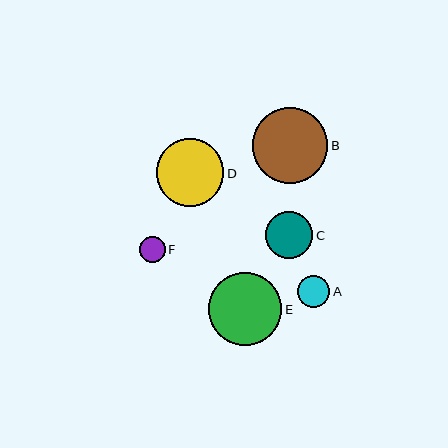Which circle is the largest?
Circle B is the largest with a size of approximately 75 pixels.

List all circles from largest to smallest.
From largest to smallest: B, E, D, C, A, F.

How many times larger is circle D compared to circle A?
Circle D is approximately 2.1 times the size of circle A.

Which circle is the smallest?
Circle F is the smallest with a size of approximately 26 pixels.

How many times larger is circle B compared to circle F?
Circle B is approximately 2.9 times the size of circle F.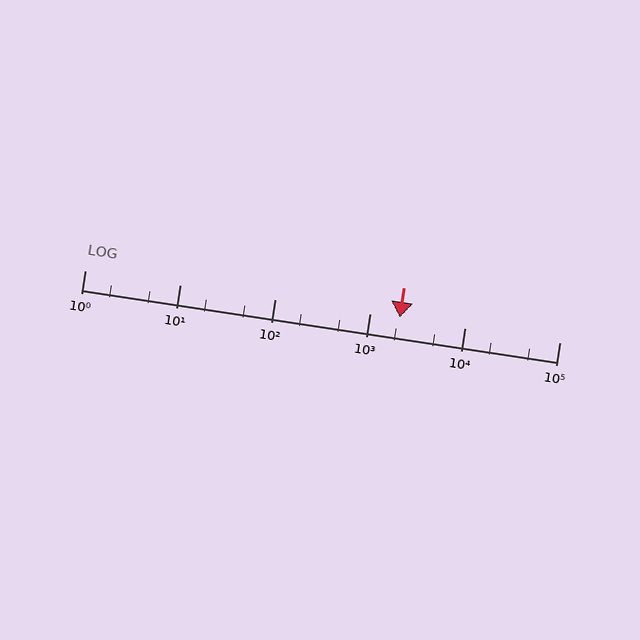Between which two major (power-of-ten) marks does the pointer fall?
The pointer is between 1000 and 10000.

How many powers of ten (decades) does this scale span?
The scale spans 5 decades, from 1 to 100000.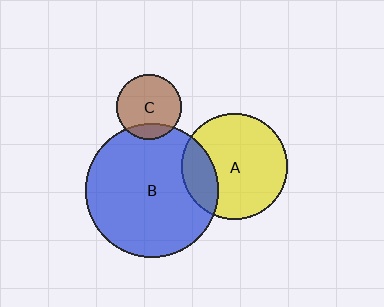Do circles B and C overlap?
Yes.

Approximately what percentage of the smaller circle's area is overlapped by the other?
Approximately 15%.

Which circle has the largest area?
Circle B (blue).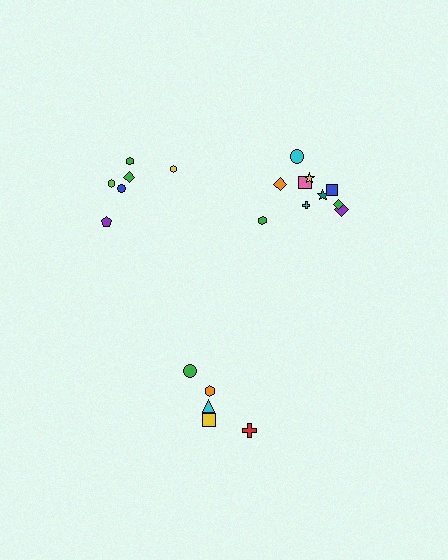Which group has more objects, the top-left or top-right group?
The top-right group.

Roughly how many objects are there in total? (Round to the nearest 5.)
Roughly 20 objects in total.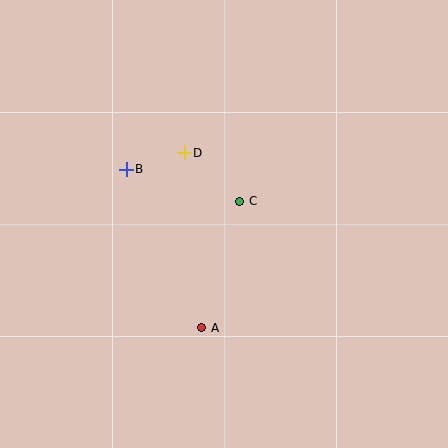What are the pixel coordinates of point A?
Point A is at (202, 328).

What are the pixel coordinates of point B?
Point B is at (126, 169).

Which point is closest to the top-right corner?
Point C is closest to the top-right corner.